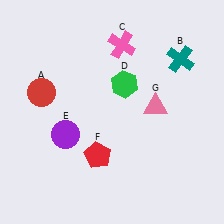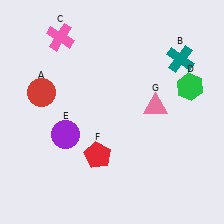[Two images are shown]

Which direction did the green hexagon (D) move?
The green hexagon (D) moved right.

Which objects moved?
The objects that moved are: the pink cross (C), the green hexagon (D).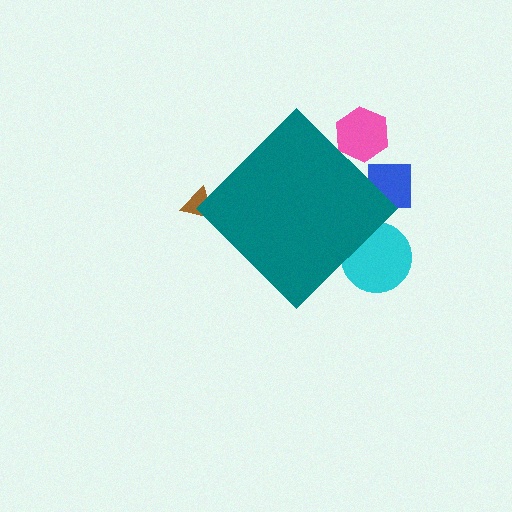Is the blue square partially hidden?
Yes, the blue square is partially hidden behind the teal diamond.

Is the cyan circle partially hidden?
Yes, the cyan circle is partially hidden behind the teal diamond.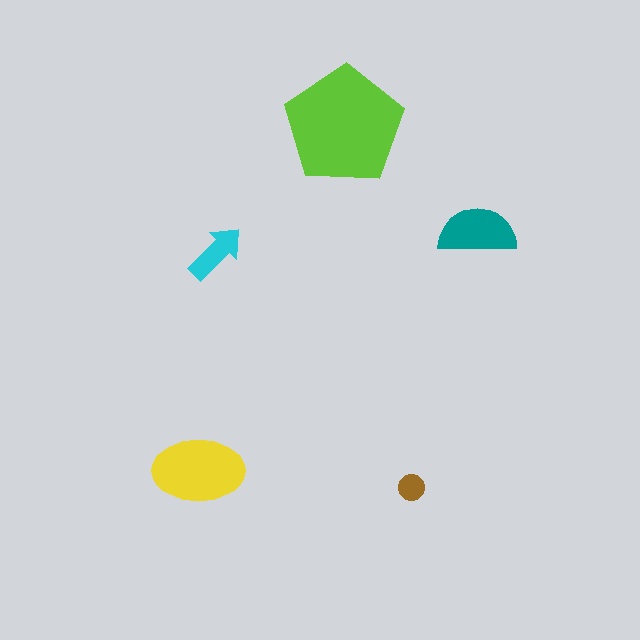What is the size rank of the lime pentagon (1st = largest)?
1st.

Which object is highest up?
The lime pentagon is topmost.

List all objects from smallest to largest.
The brown circle, the cyan arrow, the teal semicircle, the yellow ellipse, the lime pentagon.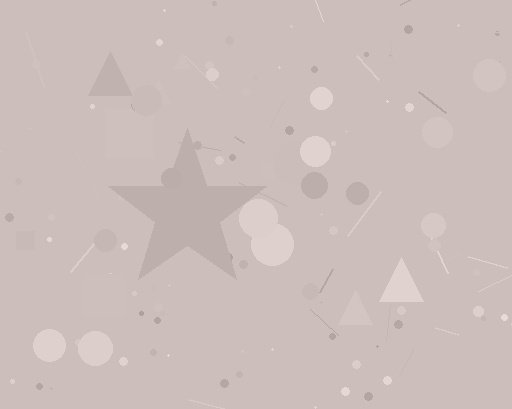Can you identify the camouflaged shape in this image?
The camouflaged shape is a star.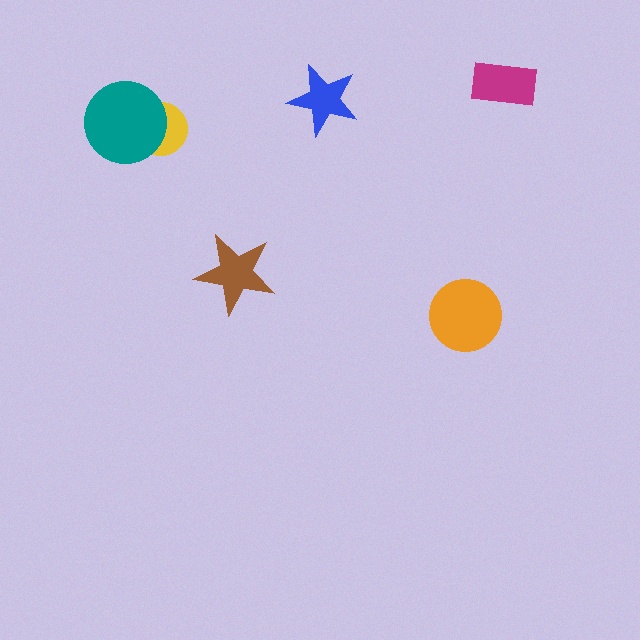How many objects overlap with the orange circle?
0 objects overlap with the orange circle.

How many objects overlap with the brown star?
0 objects overlap with the brown star.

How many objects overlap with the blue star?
0 objects overlap with the blue star.